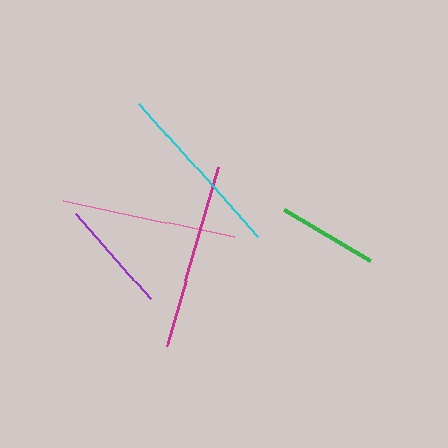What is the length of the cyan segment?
The cyan segment is approximately 178 pixels long.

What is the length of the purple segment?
The purple segment is approximately 113 pixels long.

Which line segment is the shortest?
The green line is the shortest at approximately 101 pixels.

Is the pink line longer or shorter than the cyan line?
The cyan line is longer than the pink line.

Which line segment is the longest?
The magenta line is the longest at approximately 186 pixels.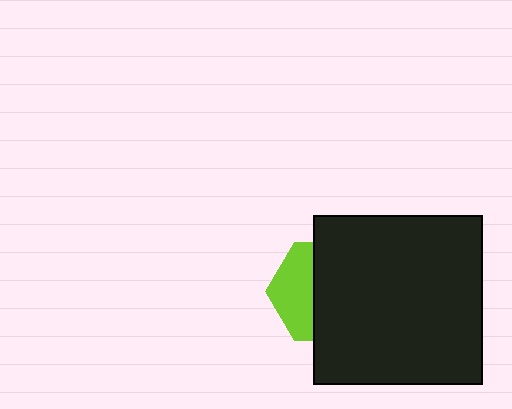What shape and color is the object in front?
The object in front is a black square.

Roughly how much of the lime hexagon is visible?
A small part of it is visible (roughly 40%).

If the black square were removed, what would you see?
You would see the complete lime hexagon.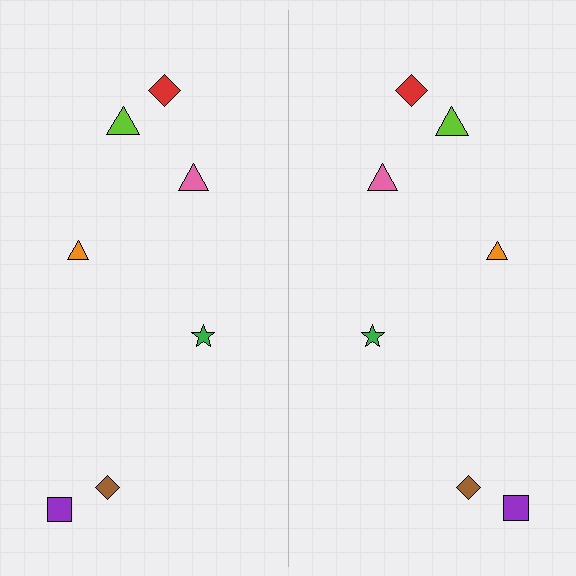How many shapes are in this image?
There are 14 shapes in this image.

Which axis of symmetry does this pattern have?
The pattern has a vertical axis of symmetry running through the center of the image.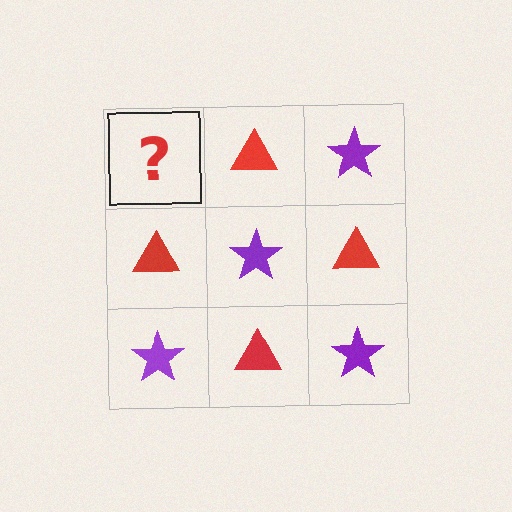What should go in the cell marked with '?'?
The missing cell should contain a purple star.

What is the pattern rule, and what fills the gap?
The rule is that it alternates purple star and red triangle in a checkerboard pattern. The gap should be filled with a purple star.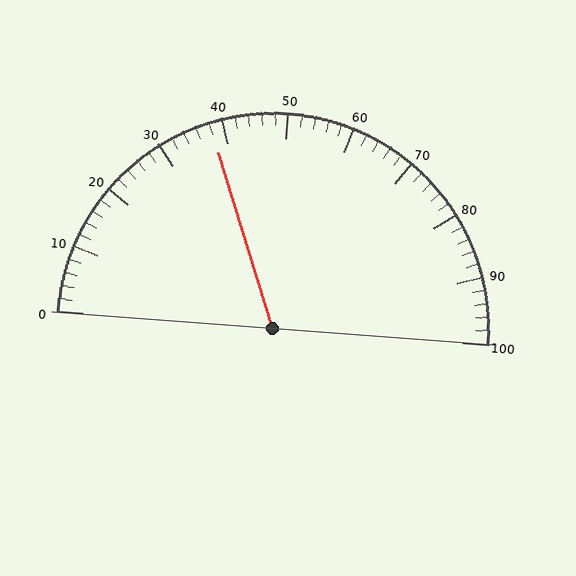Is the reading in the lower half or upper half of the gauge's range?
The reading is in the lower half of the range (0 to 100).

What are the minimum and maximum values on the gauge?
The gauge ranges from 0 to 100.